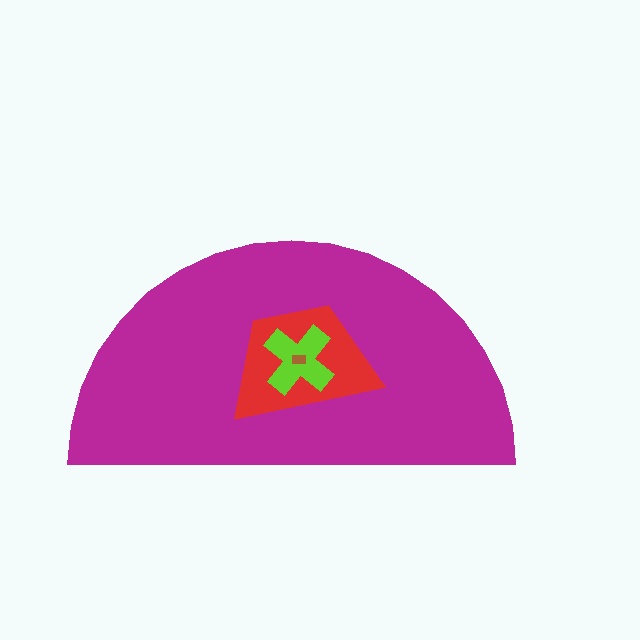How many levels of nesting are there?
4.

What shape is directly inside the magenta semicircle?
The red trapezoid.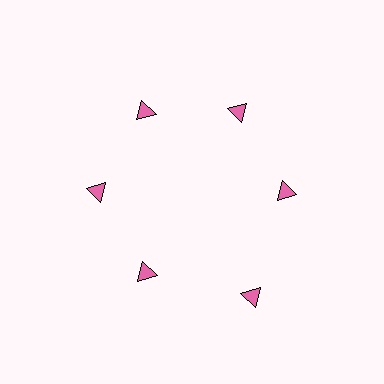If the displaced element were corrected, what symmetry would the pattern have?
It would have 6-fold rotational symmetry — the pattern would map onto itself every 60 degrees.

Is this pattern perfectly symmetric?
No. The 6 pink triangles are arranged in a ring, but one element near the 5 o'clock position is pushed outward from the center, breaking the 6-fold rotational symmetry.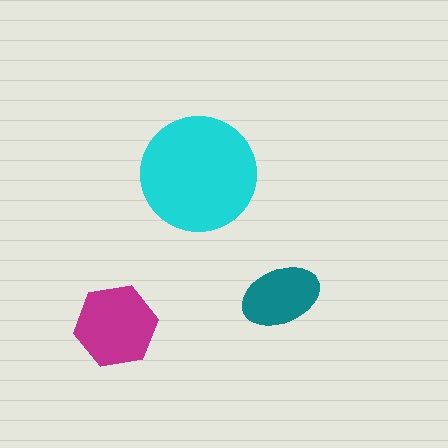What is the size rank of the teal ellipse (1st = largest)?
3rd.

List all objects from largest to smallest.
The cyan circle, the magenta hexagon, the teal ellipse.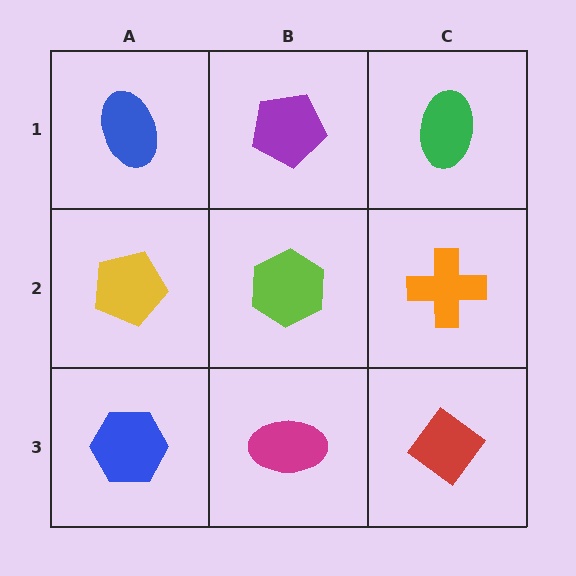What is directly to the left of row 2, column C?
A lime hexagon.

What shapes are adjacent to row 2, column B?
A purple pentagon (row 1, column B), a magenta ellipse (row 3, column B), a yellow pentagon (row 2, column A), an orange cross (row 2, column C).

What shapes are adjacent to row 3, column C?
An orange cross (row 2, column C), a magenta ellipse (row 3, column B).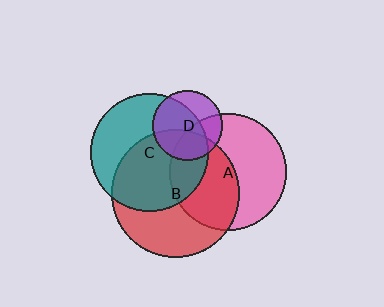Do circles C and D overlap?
Yes.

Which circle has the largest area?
Circle B (red).